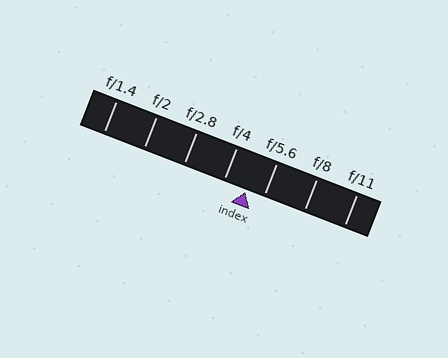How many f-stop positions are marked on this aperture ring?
There are 7 f-stop positions marked.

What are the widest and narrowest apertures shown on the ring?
The widest aperture shown is f/1.4 and the narrowest is f/11.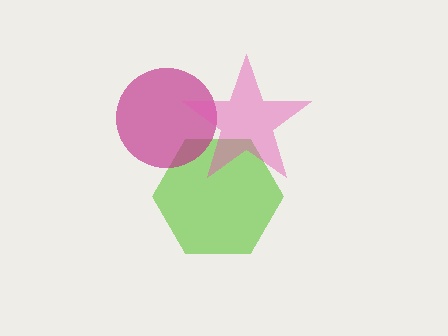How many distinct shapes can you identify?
There are 3 distinct shapes: a lime hexagon, a magenta circle, a pink star.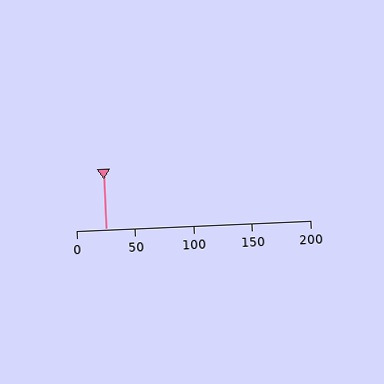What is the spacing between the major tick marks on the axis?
The major ticks are spaced 50 apart.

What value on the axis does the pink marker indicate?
The marker indicates approximately 25.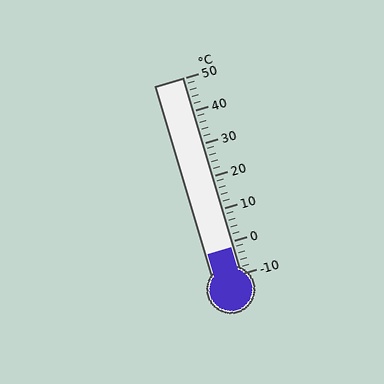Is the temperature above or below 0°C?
The temperature is below 0°C.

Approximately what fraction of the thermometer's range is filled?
The thermometer is filled to approximately 15% of its range.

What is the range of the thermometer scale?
The thermometer scale ranges from -10°C to 50°C.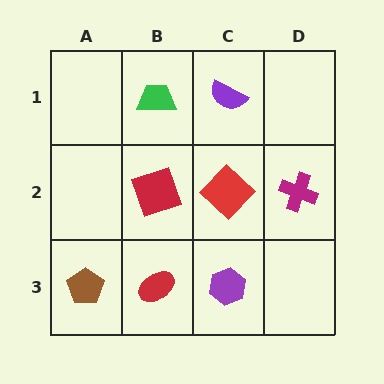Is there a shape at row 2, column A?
No, that cell is empty.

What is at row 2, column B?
A red square.